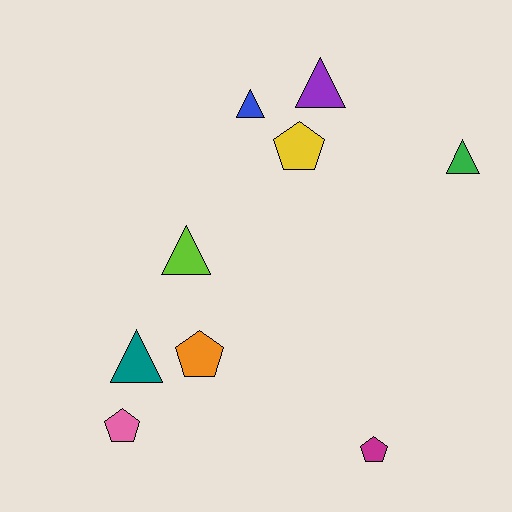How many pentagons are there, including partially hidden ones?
There are 4 pentagons.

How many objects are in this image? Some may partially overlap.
There are 9 objects.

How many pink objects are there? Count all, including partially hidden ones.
There is 1 pink object.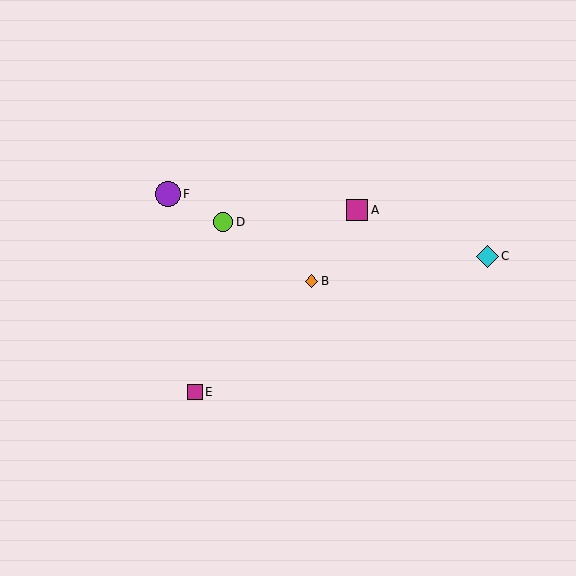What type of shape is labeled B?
Shape B is an orange diamond.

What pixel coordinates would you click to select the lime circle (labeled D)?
Click at (223, 222) to select the lime circle D.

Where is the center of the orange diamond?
The center of the orange diamond is at (312, 281).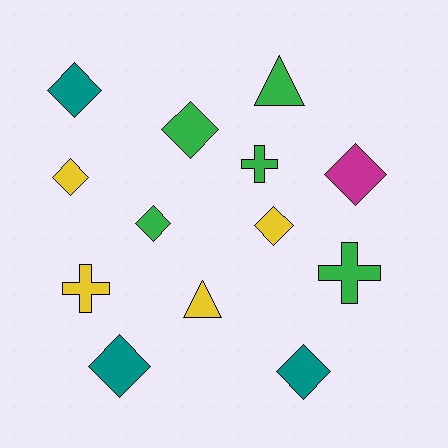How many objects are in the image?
There are 13 objects.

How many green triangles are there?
There is 1 green triangle.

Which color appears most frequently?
Green, with 5 objects.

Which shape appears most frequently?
Diamond, with 8 objects.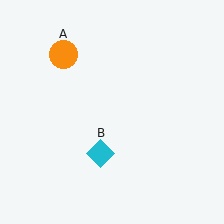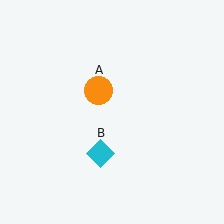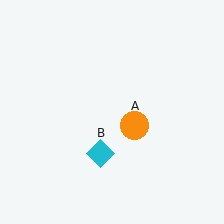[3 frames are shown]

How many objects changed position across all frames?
1 object changed position: orange circle (object A).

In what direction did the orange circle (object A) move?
The orange circle (object A) moved down and to the right.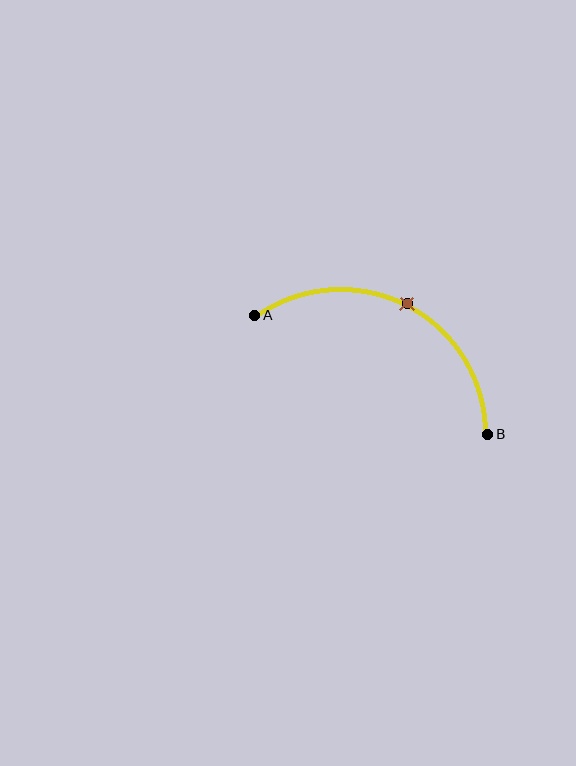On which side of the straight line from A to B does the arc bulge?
The arc bulges above the straight line connecting A and B.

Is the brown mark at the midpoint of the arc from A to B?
Yes. The brown mark lies on the arc at equal arc-length from both A and B — it is the arc midpoint.